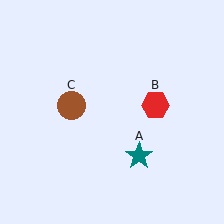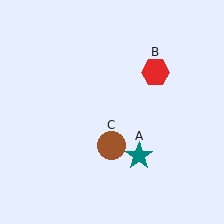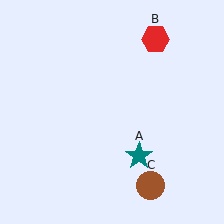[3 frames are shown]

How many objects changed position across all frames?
2 objects changed position: red hexagon (object B), brown circle (object C).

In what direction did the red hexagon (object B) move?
The red hexagon (object B) moved up.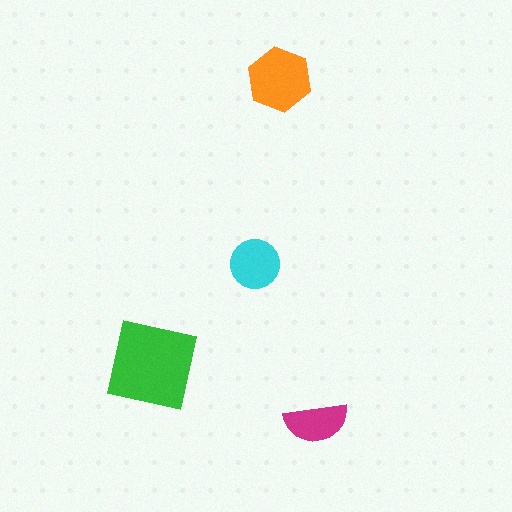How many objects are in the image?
There are 4 objects in the image.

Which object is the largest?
The green square.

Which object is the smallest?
The magenta semicircle.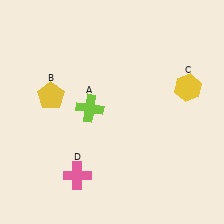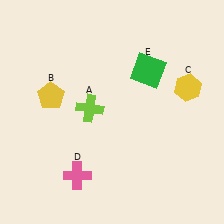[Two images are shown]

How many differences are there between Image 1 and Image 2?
There is 1 difference between the two images.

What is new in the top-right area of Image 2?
A green square (E) was added in the top-right area of Image 2.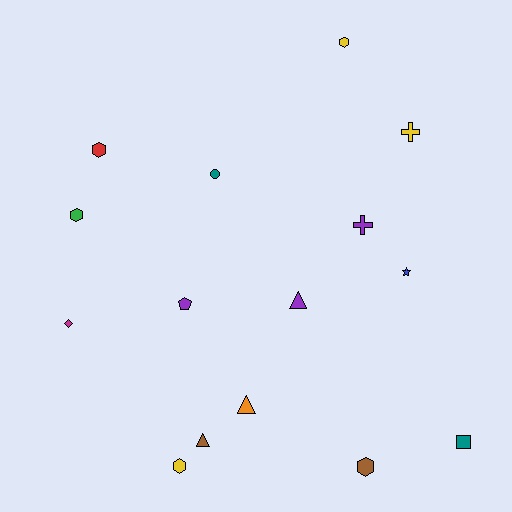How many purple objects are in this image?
There are 3 purple objects.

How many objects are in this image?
There are 15 objects.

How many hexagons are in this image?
There are 5 hexagons.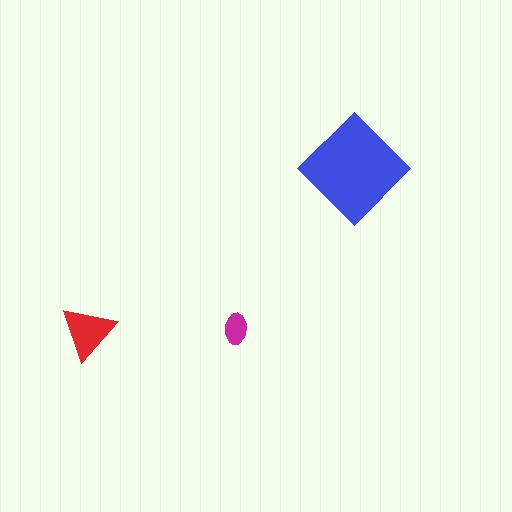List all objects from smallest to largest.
The magenta ellipse, the red triangle, the blue diamond.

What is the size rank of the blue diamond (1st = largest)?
1st.